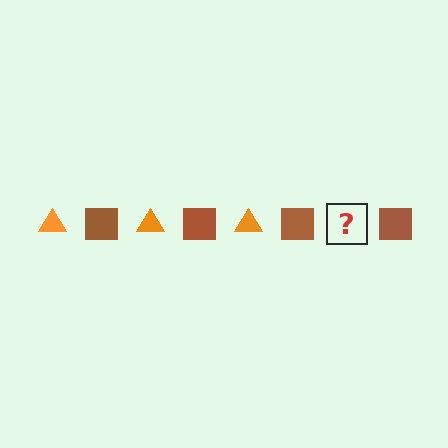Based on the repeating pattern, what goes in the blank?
The blank should be an orange triangle.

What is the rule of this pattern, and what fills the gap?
The rule is that the pattern alternates between orange triangle and brown square. The gap should be filled with an orange triangle.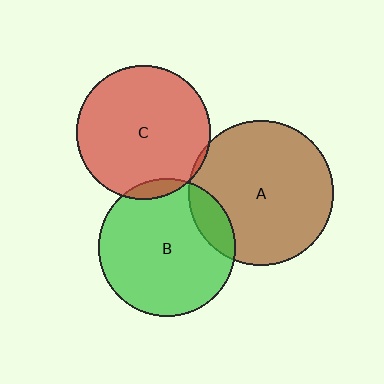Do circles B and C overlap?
Yes.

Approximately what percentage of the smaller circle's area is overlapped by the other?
Approximately 5%.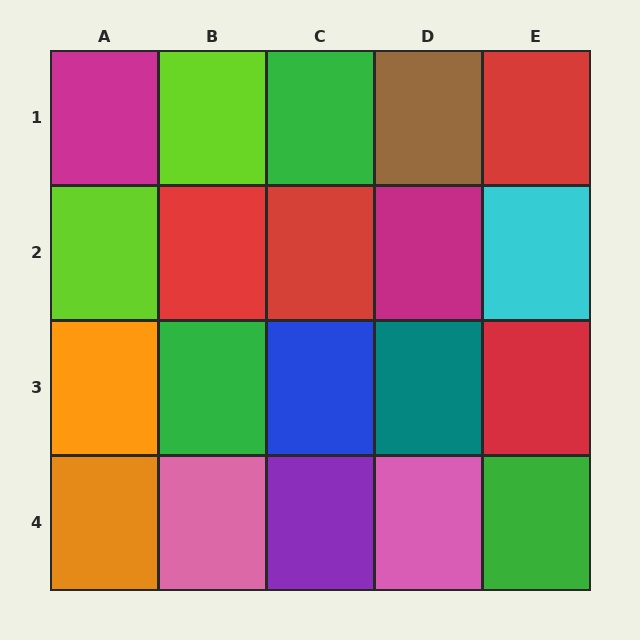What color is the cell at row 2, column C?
Red.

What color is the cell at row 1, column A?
Magenta.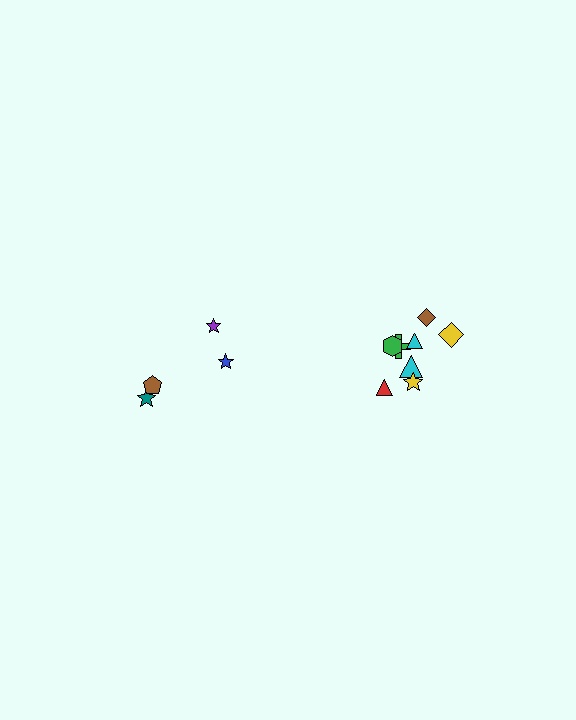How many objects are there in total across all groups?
There are 12 objects.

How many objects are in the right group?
There are 8 objects.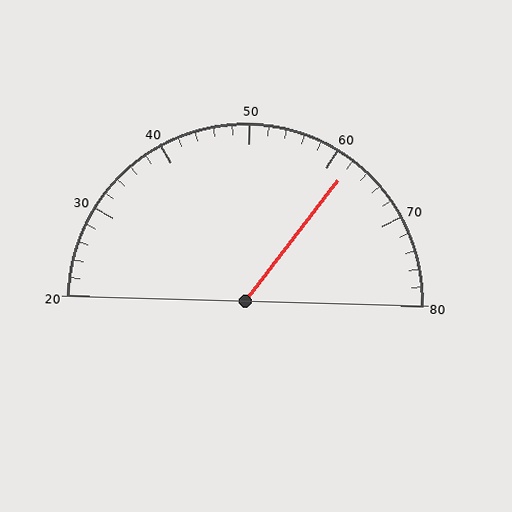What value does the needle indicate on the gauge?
The needle indicates approximately 62.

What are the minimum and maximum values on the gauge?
The gauge ranges from 20 to 80.